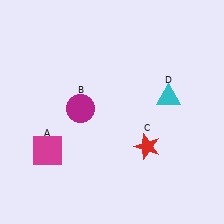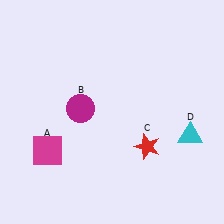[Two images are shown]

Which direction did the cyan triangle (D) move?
The cyan triangle (D) moved down.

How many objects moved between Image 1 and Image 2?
1 object moved between the two images.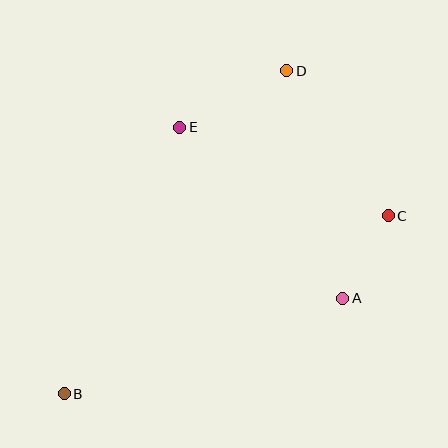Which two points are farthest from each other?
Points B and D are farthest from each other.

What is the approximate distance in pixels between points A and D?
The distance between A and D is approximately 234 pixels.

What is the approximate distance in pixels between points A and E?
The distance between A and E is approximately 236 pixels.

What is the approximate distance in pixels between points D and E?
The distance between D and E is approximately 121 pixels.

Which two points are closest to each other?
Points A and C are closest to each other.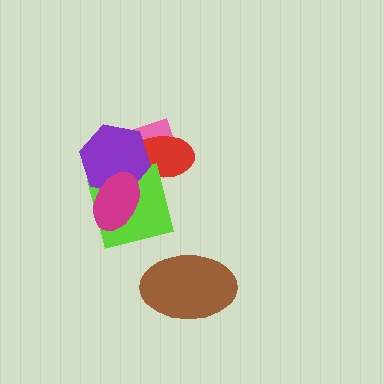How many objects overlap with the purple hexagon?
4 objects overlap with the purple hexagon.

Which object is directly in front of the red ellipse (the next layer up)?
The lime square is directly in front of the red ellipse.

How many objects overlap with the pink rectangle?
4 objects overlap with the pink rectangle.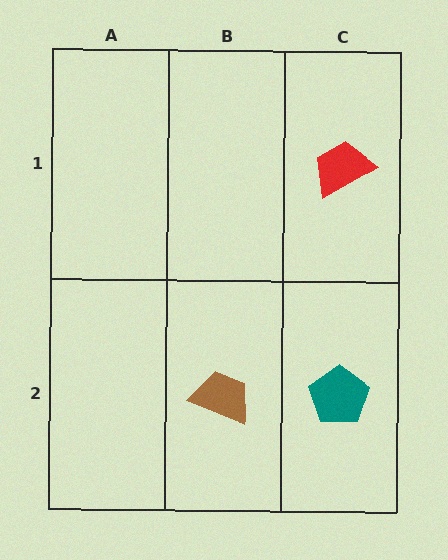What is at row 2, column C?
A teal pentagon.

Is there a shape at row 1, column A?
No, that cell is empty.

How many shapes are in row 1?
1 shape.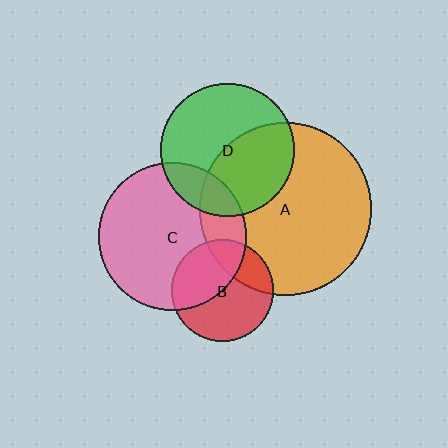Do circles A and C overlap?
Yes.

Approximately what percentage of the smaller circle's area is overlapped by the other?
Approximately 20%.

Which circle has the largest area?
Circle A (orange).